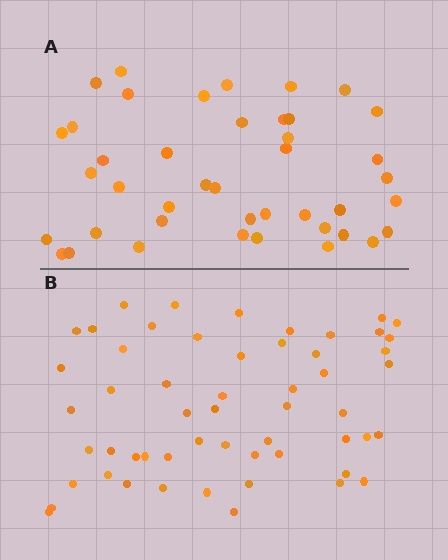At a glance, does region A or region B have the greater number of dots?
Region B (the bottom region) has more dots.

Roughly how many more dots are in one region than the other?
Region B has approximately 15 more dots than region A.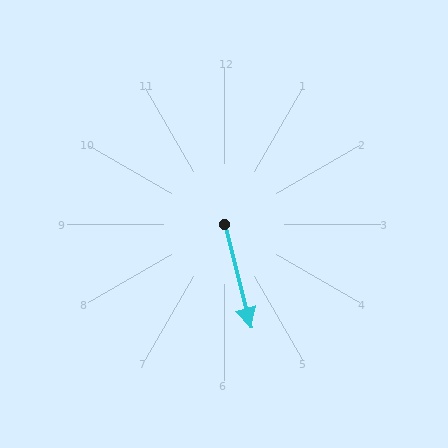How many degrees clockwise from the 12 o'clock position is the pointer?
Approximately 166 degrees.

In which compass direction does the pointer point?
South.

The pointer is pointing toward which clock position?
Roughly 6 o'clock.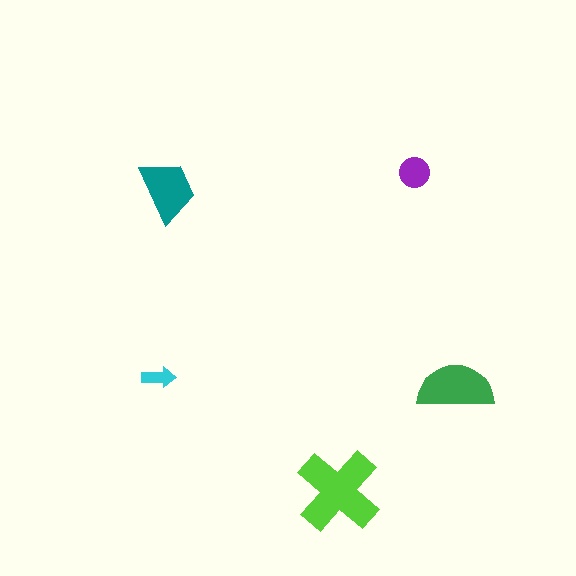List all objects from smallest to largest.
The cyan arrow, the purple circle, the teal trapezoid, the green semicircle, the lime cross.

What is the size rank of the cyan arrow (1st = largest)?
5th.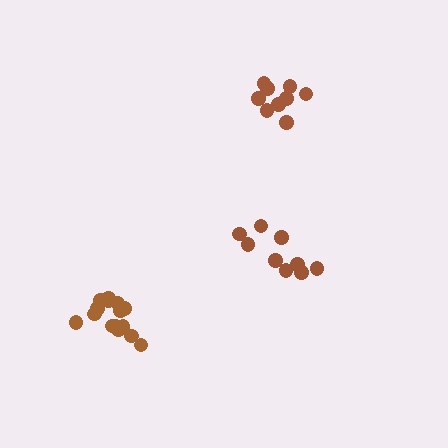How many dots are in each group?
Group 1: 15 dots, Group 2: 10 dots, Group 3: 9 dots (34 total).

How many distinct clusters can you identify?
There are 3 distinct clusters.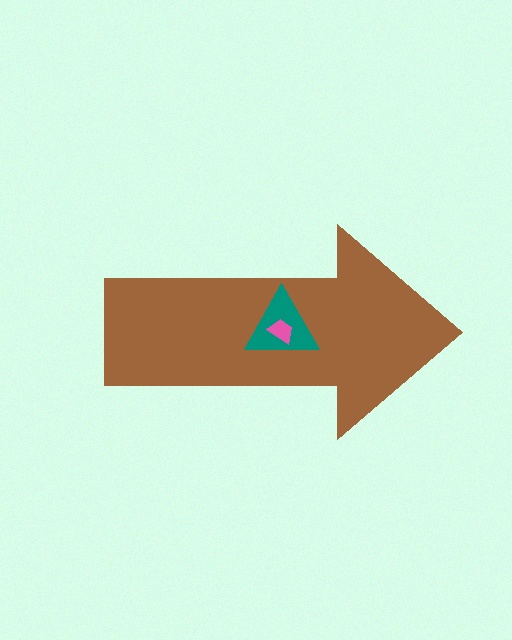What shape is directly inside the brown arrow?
The teal triangle.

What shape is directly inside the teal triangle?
The pink trapezoid.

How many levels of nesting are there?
3.